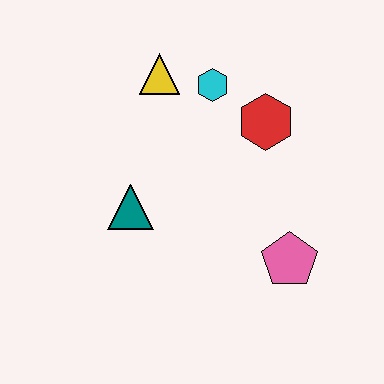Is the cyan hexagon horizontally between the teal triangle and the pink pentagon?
Yes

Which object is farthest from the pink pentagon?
The yellow triangle is farthest from the pink pentagon.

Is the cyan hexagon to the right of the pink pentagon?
No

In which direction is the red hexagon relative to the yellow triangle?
The red hexagon is to the right of the yellow triangle.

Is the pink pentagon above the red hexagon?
No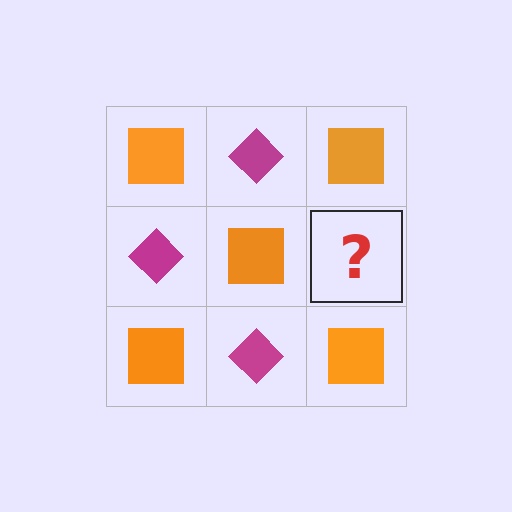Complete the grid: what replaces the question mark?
The question mark should be replaced with a magenta diamond.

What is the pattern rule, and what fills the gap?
The rule is that it alternates orange square and magenta diamond in a checkerboard pattern. The gap should be filled with a magenta diamond.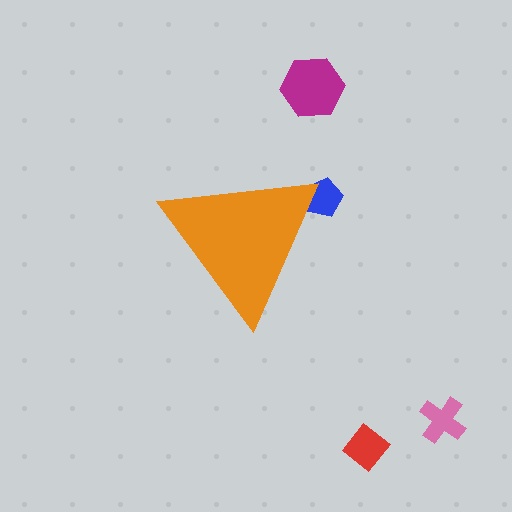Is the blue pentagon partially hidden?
Yes, the blue pentagon is partially hidden behind the orange triangle.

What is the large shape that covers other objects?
An orange triangle.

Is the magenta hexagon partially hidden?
No, the magenta hexagon is fully visible.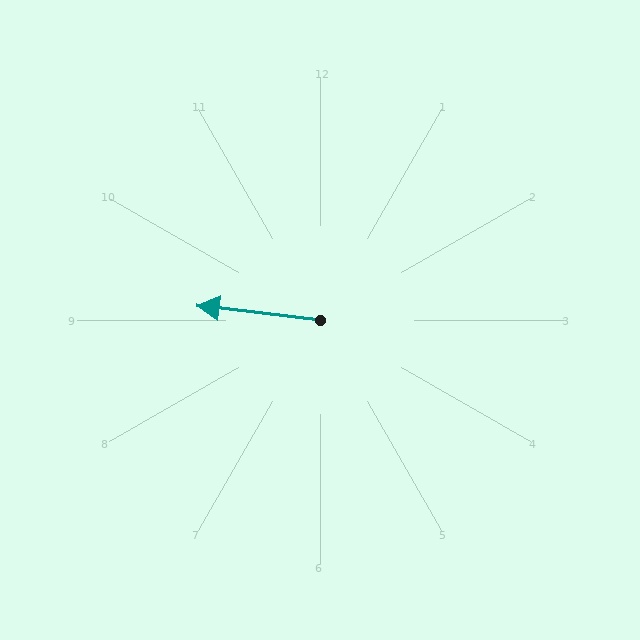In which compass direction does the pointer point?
West.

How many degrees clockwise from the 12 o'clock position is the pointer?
Approximately 277 degrees.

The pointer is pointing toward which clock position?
Roughly 9 o'clock.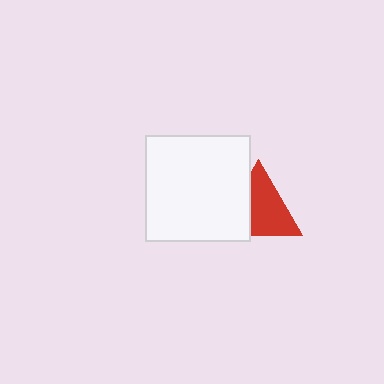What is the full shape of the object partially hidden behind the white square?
The partially hidden object is a red triangle.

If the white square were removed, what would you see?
You would see the complete red triangle.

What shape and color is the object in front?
The object in front is a white square.